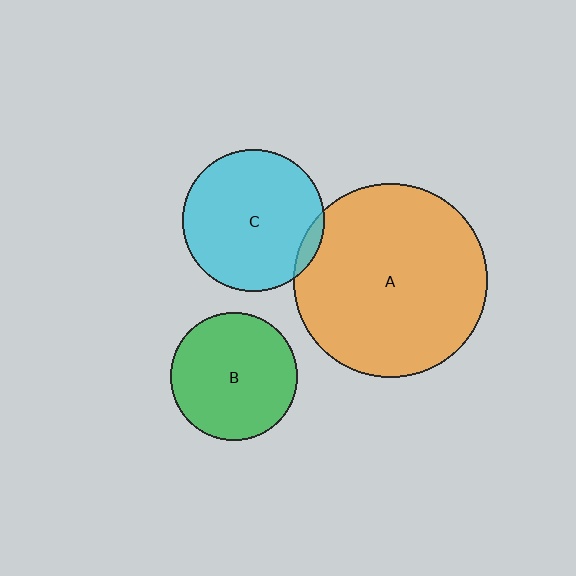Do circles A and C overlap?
Yes.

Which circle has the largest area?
Circle A (orange).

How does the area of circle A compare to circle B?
Approximately 2.3 times.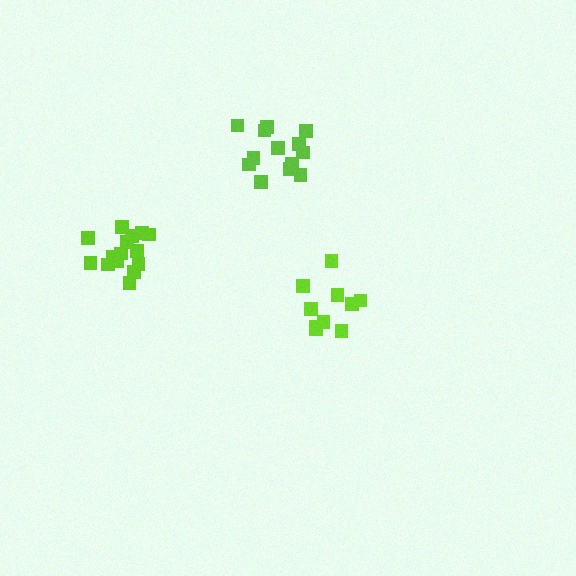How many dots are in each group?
Group 1: 15 dots, Group 2: 13 dots, Group 3: 10 dots (38 total).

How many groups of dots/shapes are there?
There are 3 groups.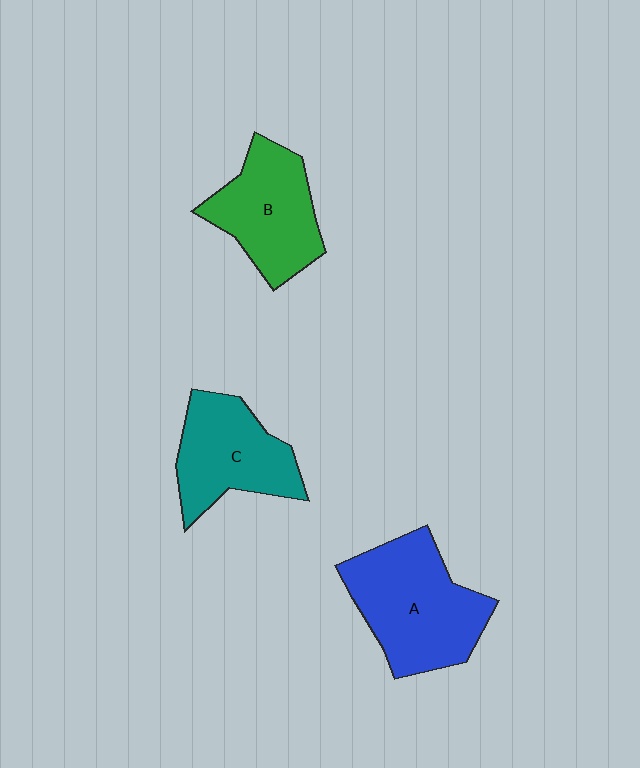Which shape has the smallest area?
Shape C (teal).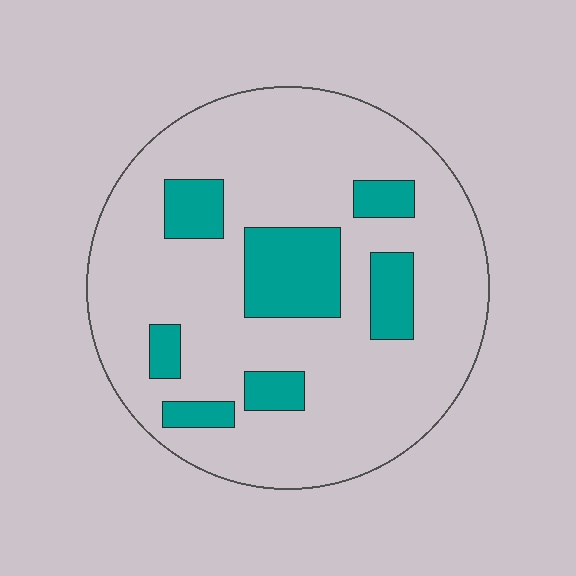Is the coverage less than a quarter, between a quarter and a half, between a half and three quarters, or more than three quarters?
Less than a quarter.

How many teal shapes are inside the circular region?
7.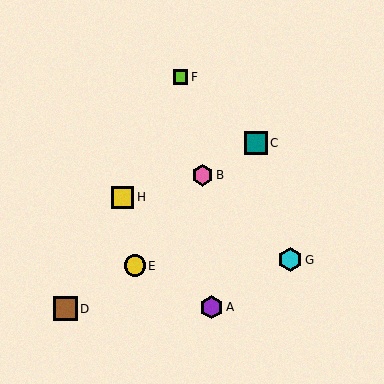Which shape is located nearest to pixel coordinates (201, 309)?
The purple hexagon (labeled A) at (211, 307) is nearest to that location.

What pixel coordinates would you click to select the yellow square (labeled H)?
Click at (123, 197) to select the yellow square H.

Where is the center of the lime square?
The center of the lime square is at (181, 77).